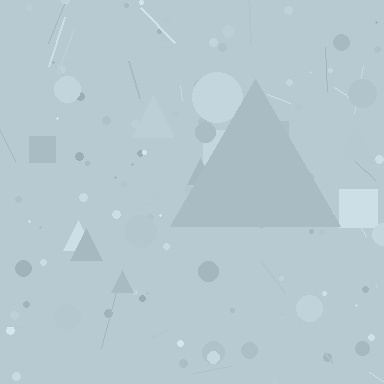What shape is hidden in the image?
A triangle is hidden in the image.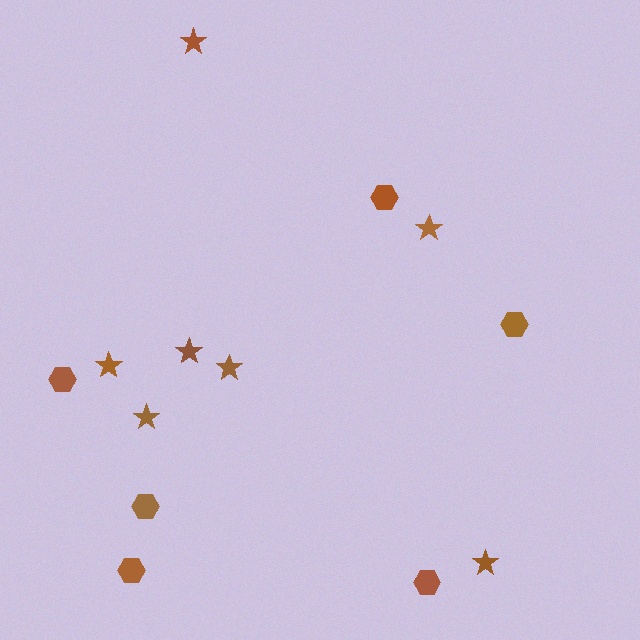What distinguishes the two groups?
There are 2 groups: one group of stars (7) and one group of hexagons (6).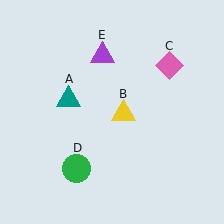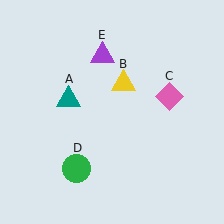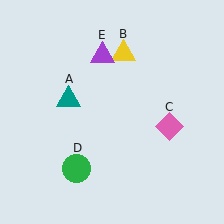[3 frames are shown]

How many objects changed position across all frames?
2 objects changed position: yellow triangle (object B), pink diamond (object C).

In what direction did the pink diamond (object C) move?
The pink diamond (object C) moved down.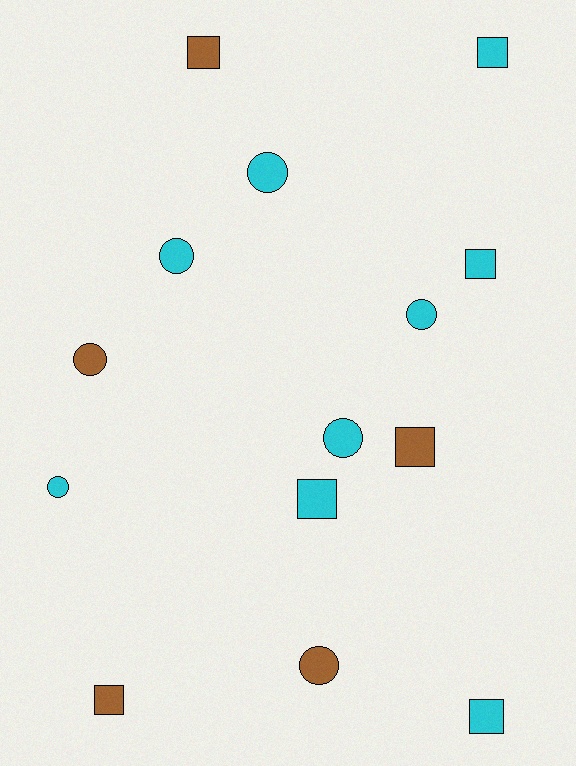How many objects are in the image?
There are 14 objects.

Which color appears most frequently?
Cyan, with 9 objects.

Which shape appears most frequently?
Square, with 7 objects.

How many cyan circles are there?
There are 5 cyan circles.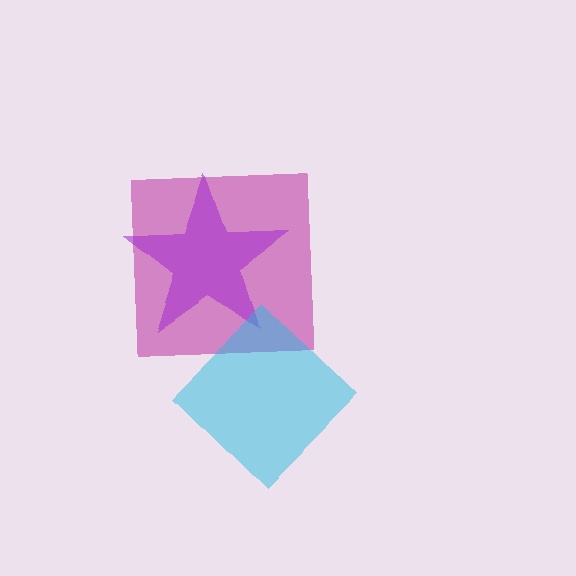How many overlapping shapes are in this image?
There are 3 overlapping shapes in the image.